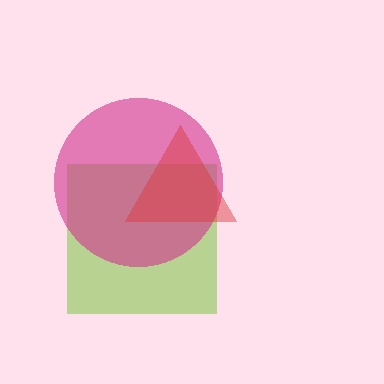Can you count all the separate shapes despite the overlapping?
Yes, there are 3 separate shapes.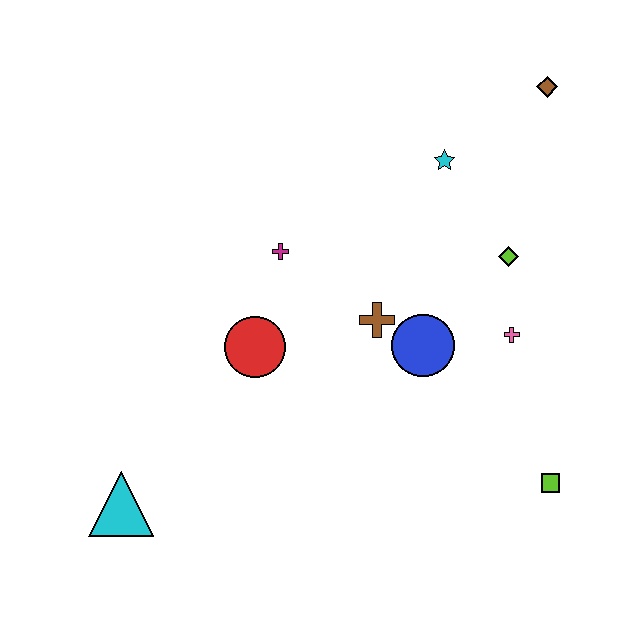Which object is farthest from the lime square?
The cyan triangle is farthest from the lime square.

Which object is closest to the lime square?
The pink cross is closest to the lime square.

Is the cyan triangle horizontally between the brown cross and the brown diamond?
No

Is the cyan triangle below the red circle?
Yes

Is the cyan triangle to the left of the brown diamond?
Yes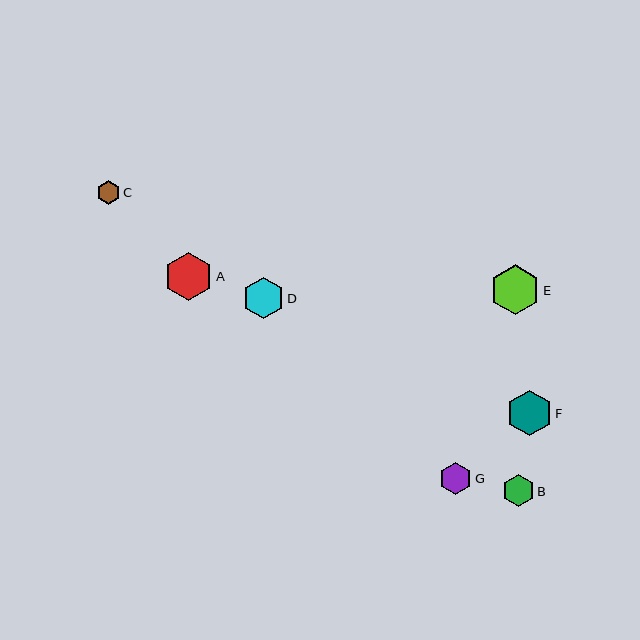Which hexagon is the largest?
Hexagon E is the largest with a size of approximately 50 pixels.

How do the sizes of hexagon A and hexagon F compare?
Hexagon A and hexagon F are approximately the same size.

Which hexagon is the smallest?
Hexagon C is the smallest with a size of approximately 24 pixels.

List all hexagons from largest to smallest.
From largest to smallest: E, A, F, D, G, B, C.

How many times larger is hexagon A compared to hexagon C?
Hexagon A is approximately 2.0 times the size of hexagon C.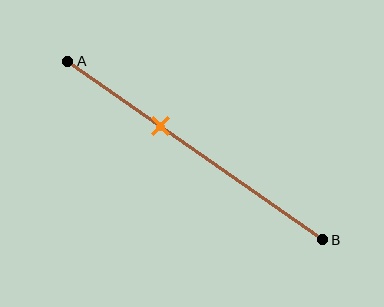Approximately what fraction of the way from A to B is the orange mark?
The orange mark is approximately 35% of the way from A to B.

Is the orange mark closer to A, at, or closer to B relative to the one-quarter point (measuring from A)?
The orange mark is closer to point B than the one-quarter point of segment AB.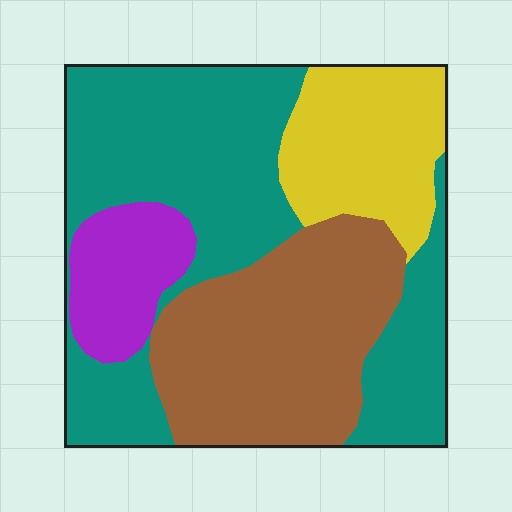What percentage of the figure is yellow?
Yellow covers 17% of the figure.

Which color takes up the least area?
Purple, at roughly 10%.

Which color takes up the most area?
Teal, at roughly 45%.